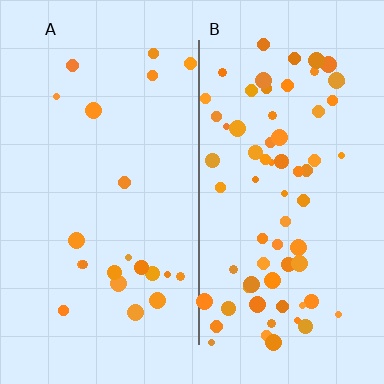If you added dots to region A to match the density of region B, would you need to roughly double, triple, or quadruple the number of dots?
Approximately triple.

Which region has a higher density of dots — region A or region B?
B (the right).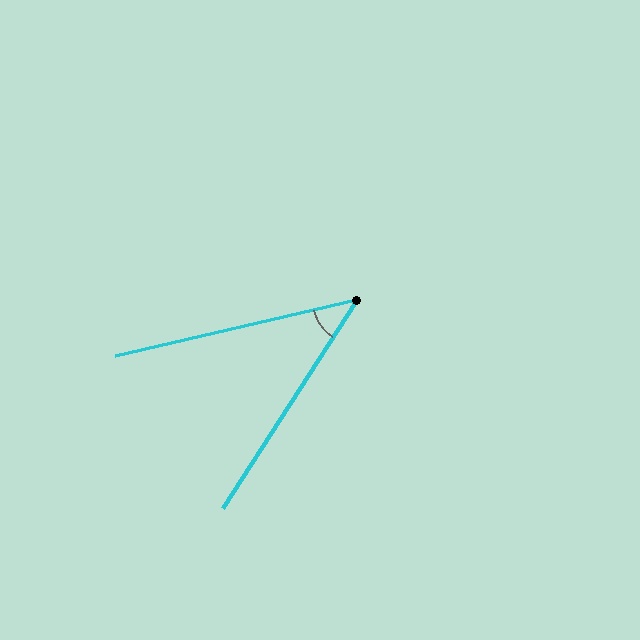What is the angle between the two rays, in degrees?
Approximately 44 degrees.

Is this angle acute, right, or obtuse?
It is acute.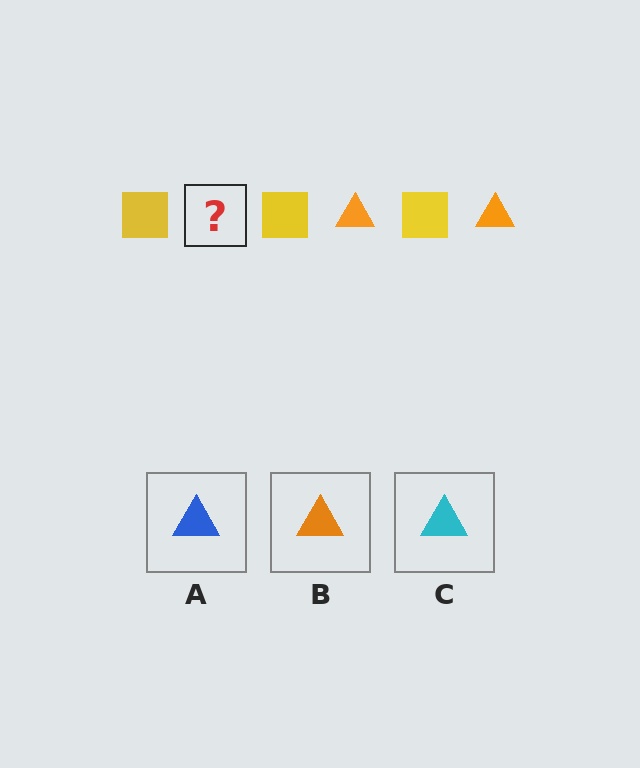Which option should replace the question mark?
Option B.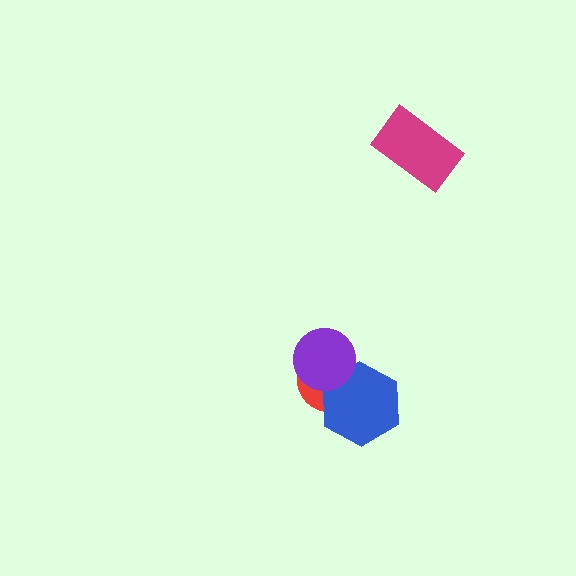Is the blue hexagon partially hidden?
Yes, it is partially covered by another shape.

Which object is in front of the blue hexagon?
The purple circle is in front of the blue hexagon.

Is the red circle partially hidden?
Yes, it is partially covered by another shape.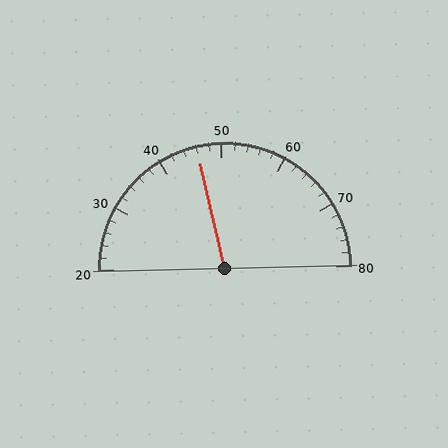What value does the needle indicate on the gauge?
The needle indicates approximately 46.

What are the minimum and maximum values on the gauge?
The gauge ranges from 20 to 80.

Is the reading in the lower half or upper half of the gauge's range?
The reading is in the lower half of the range (20 to 80).